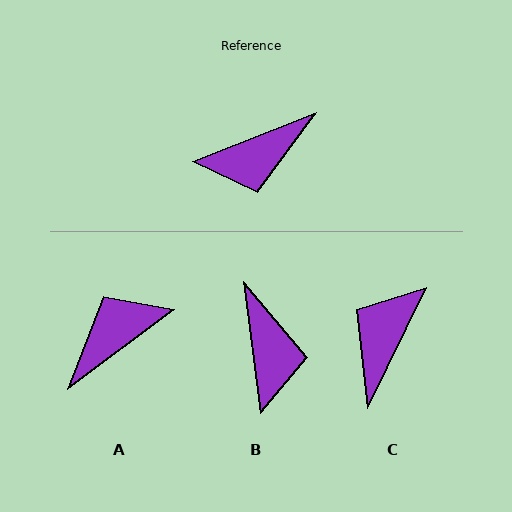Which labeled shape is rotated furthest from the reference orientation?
A, about 165 degrees away.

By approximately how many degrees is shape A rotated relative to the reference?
Approximately 165 degrees clockwise.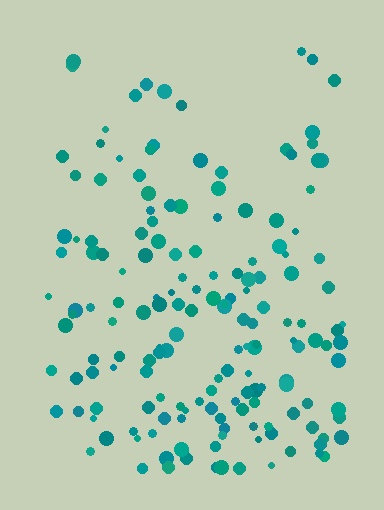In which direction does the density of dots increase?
From top to bottom, with the bottom side densest.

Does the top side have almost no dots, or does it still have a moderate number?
Still a moderate number, just noticeably fewer than the bottom.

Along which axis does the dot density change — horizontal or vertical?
Vertical.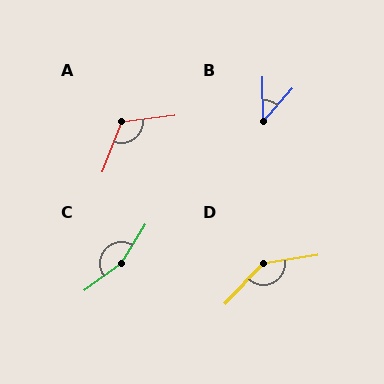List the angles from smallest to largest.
B (41°), A (118°), D (142°), C (158°).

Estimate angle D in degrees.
Approximately 142 degrees.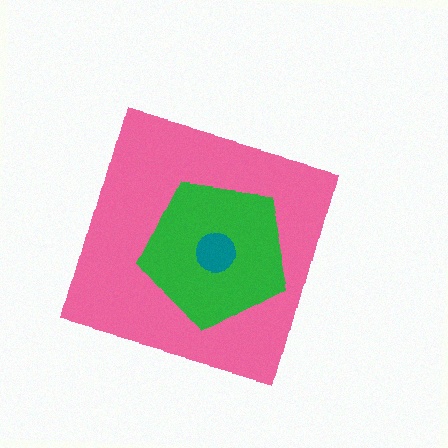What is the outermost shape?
The pink diamond.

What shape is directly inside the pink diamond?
The green pentagon.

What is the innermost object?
The teal circle.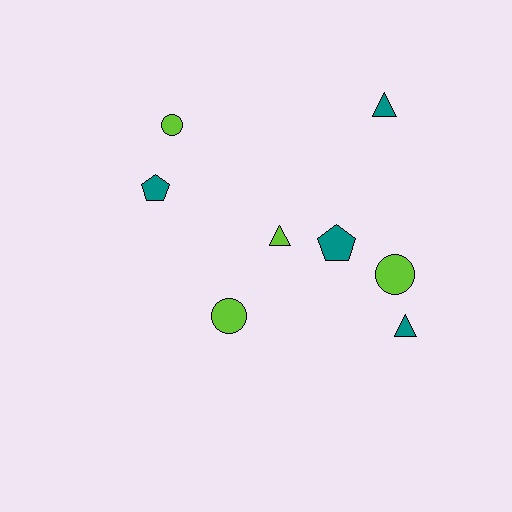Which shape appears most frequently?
Triangle, with 3 objects.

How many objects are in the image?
There are 8 objects.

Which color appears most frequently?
Teal, with 4 objects.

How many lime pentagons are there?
There are no lime pentagons.